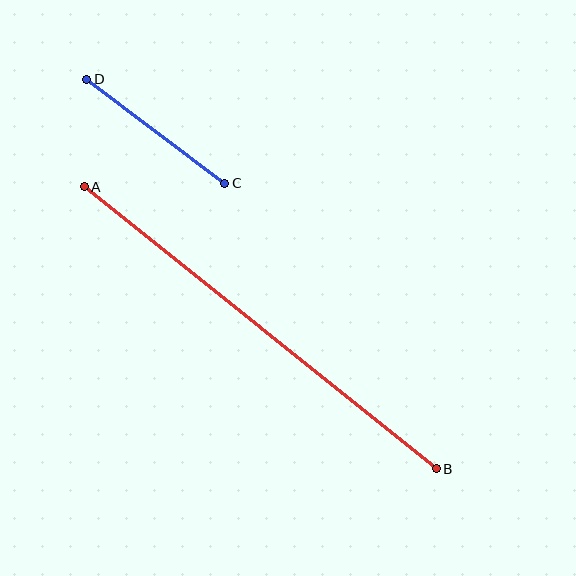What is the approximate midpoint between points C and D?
The midpoint is at approximately (156, 131) pixels.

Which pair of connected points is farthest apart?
Points A and B are farthest apart.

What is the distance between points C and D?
The distance is approximately 173 pixels.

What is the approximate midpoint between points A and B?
The midpoint is at approximately (260, 328) pixels.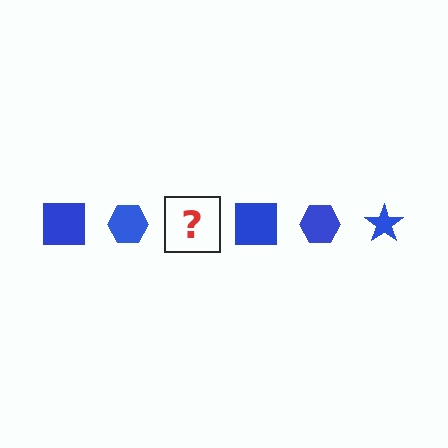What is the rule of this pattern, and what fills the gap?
The rule is that the pattern cycles through square, hexagon, star shapes in blue. The gap should be filled with a blue star.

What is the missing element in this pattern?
The missing element is a blue star.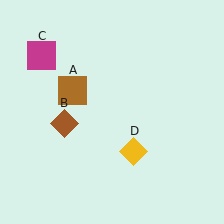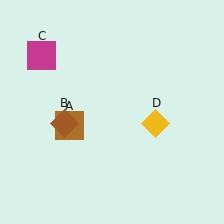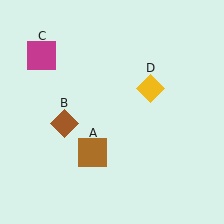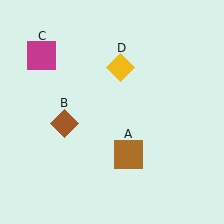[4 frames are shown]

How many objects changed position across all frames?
2 objects changed position: brown square (object A), yellow diamond (object D).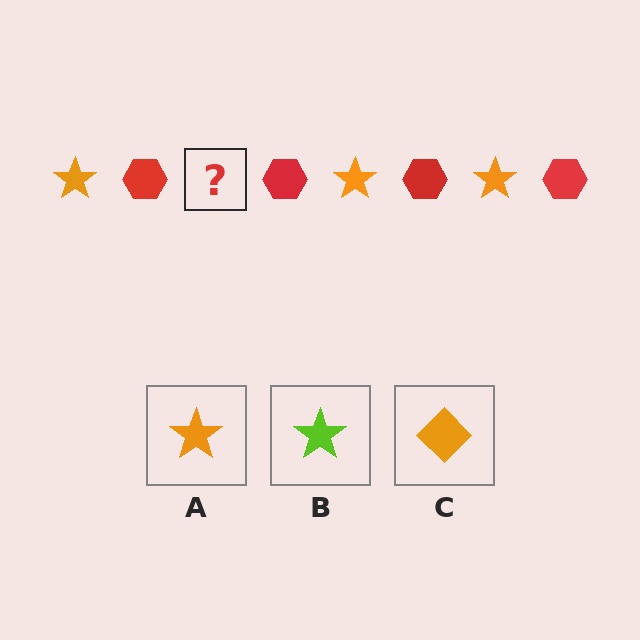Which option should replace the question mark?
Option A.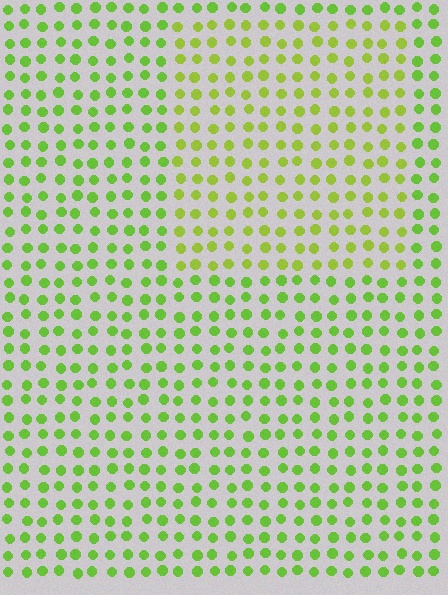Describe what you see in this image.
The image is filled with small lime elements in a uniform arrangement. A rectangle-shaped region is visible where the elements are tinted to a slightly different hue, forming a subtle color boundary.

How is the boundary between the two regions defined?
The boundary is defined purely by a slight shift in hue (about 20 degrees). Spacing, size, and orientation are identical on both sides.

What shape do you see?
I see a rectangle.